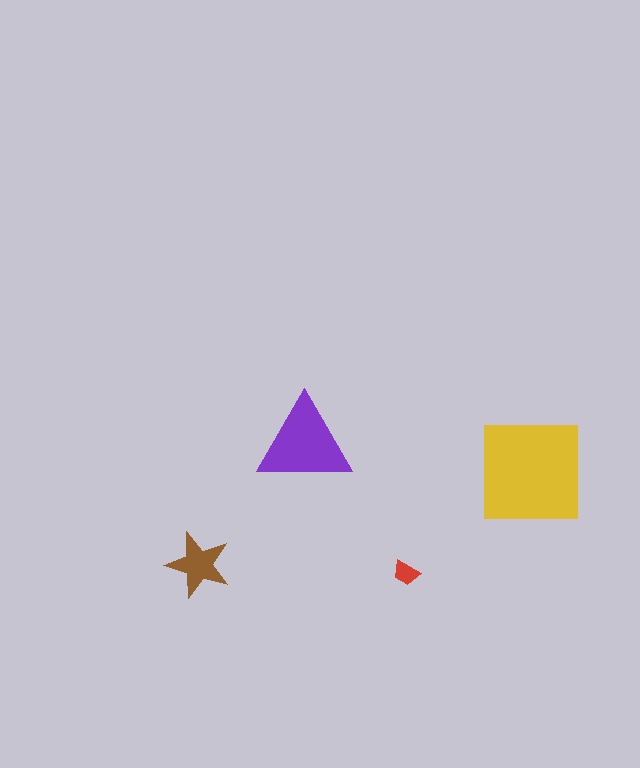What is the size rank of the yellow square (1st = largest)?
1st.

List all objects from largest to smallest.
The yellow square, the purple triangle, the brown star, the red trapezoid.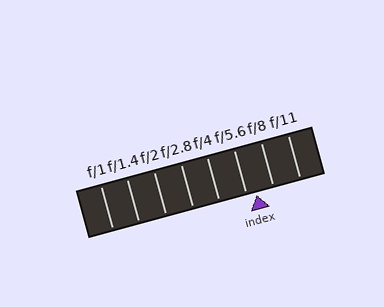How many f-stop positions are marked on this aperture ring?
There are 8 f-stop positions marked.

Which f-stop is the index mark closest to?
The index mark is closest to f/5.6.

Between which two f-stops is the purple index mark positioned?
The index mark is between f/5.6 and f/8.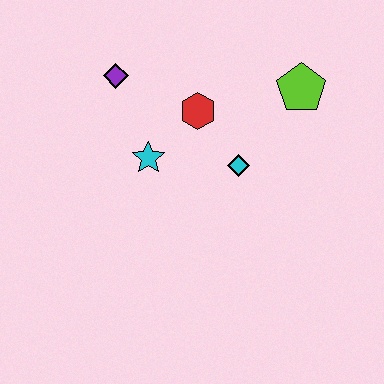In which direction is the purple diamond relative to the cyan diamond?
The purple diamond is to the left of the cyan diamond.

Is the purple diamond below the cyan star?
No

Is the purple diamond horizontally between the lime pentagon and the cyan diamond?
No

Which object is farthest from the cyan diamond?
The purple diamond is farthest from the cyan diamond.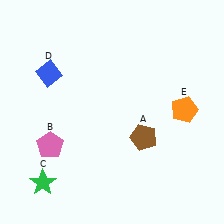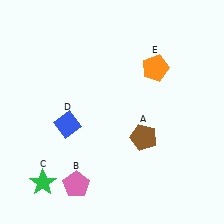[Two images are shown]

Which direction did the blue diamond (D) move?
The blue diamond (D) moved down.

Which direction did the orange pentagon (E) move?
The orange pentagon (E) moved up.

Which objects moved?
The objects that moved are: the pink pentagon (B), the blue diamond (D), the orange pentagon (E).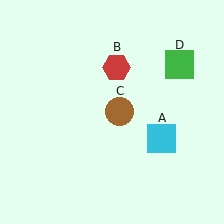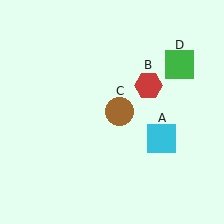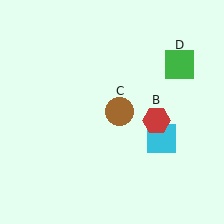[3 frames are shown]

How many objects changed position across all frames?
1 object changed position: red hexagon (object B).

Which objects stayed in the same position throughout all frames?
Cyan square (object A) and brown circle (object C) and green square (object D) remained stationary.